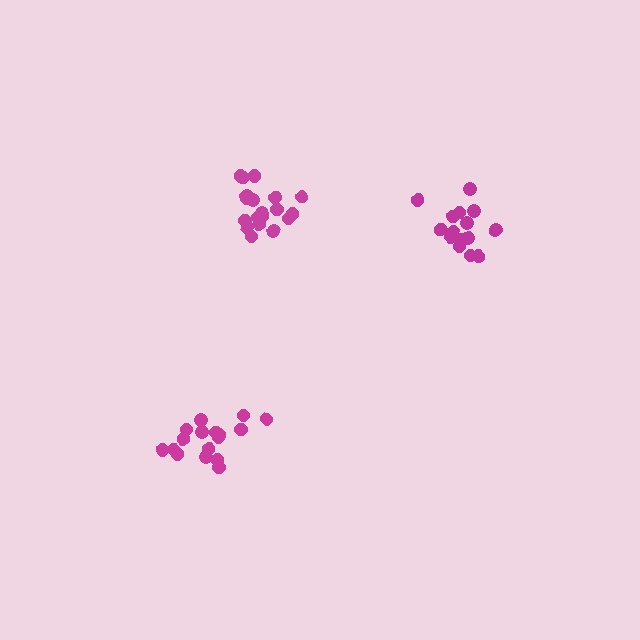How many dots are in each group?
Group 1: 19 dots, Group 2: 15 dots, Group 3: 17 dots (51 total).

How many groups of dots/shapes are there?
There are 3 groups.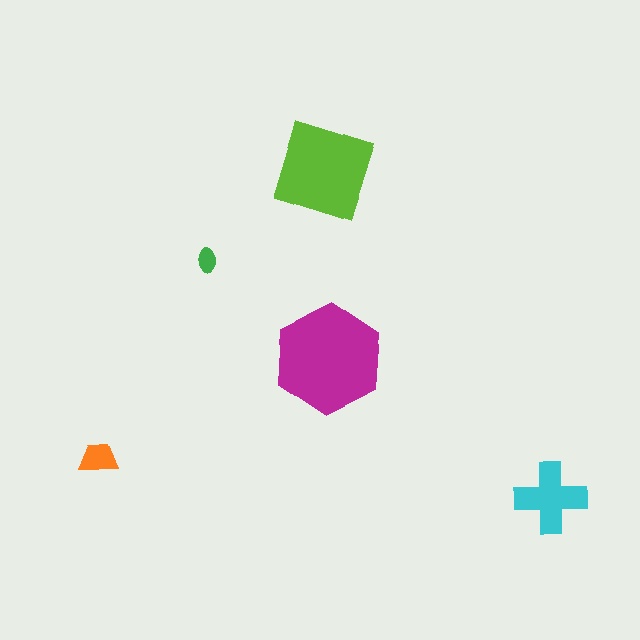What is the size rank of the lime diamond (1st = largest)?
2nd.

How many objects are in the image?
There are 5 objects in the image.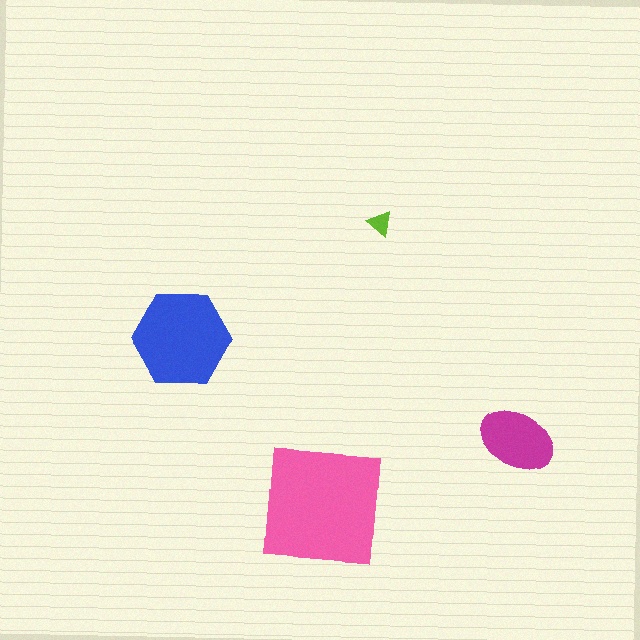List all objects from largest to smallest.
The pink square, the blue hexagon, the magenta ellipse, the lime triangle.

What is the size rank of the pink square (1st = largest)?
1st.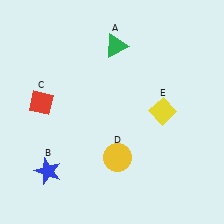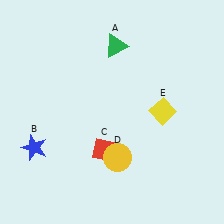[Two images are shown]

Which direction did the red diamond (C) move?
The red diamond (C) moved right.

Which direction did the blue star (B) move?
The blue star (B) moved up.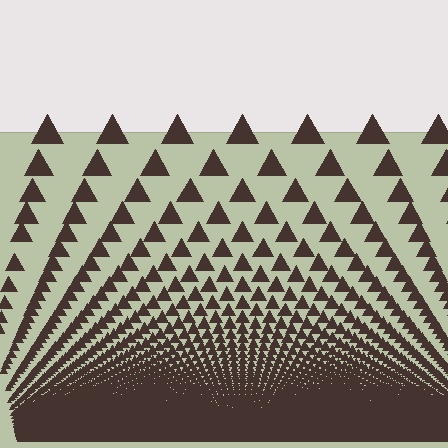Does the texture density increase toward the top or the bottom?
Density increases toward the bottom.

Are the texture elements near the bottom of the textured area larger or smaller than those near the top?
Smaller. The gradient is inverted — elements near the bottom are smaller and denser.